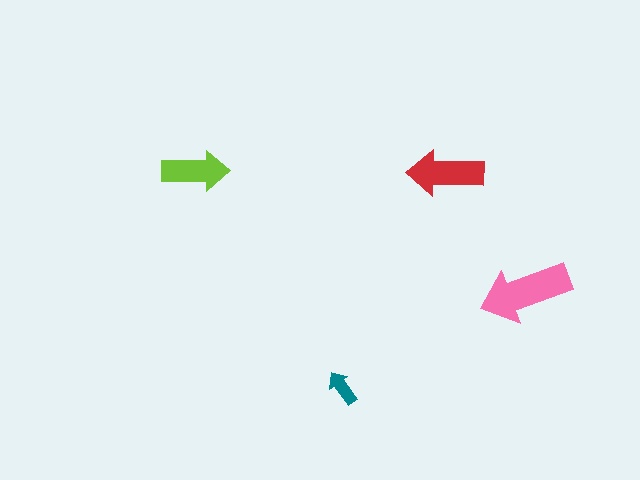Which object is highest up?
The lime arrow is topmost.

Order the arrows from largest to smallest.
the pink one, the red one, the lime one, the teal one.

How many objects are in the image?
There are 4 objects in the image.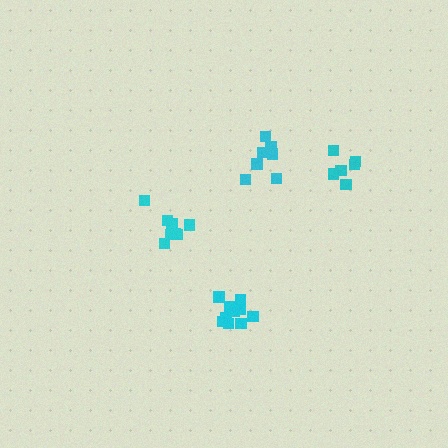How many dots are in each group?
Group 1: 8 dots, Group 2: 6 dots, Group 3: 7 dots, Group 4: 11 dots (32 total).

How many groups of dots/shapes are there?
There are 4 groups.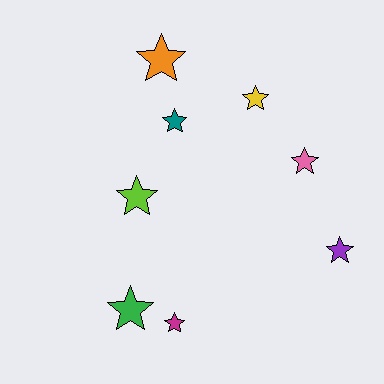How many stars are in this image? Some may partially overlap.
There are 8 stars.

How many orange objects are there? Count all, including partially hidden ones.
There is 1 orange object.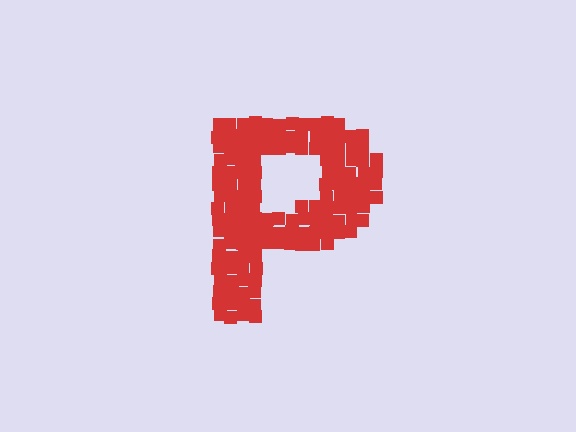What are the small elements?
The small elements are squares.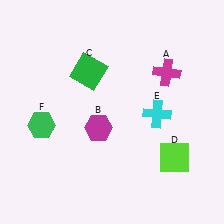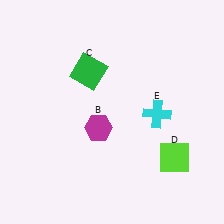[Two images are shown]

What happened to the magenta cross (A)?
The magenta cross (A) was removed in Image 2. It was in the top-right area of Image 1.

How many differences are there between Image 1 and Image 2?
There are 2 differences between the two images.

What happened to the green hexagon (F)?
The green hexagon (F) was removed in Image 2. It was in the bottom-left area of Image 1.